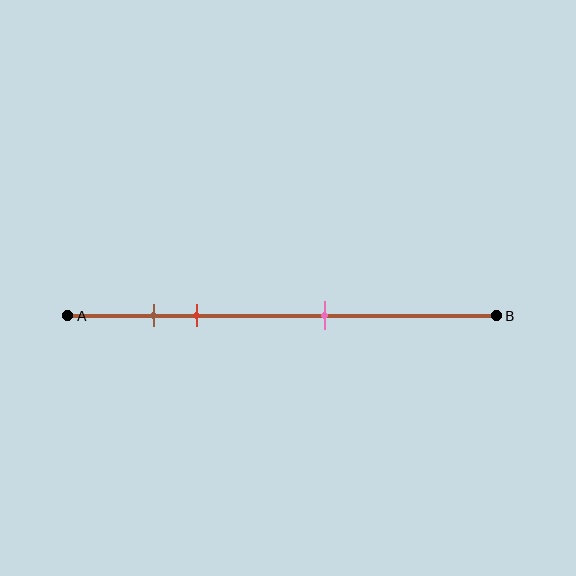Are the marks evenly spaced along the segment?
No, the marks are not evenly spaced.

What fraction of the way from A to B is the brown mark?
The brown mark is approximately 20% (0.2) of the way from A to B.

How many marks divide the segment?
There are 3 marks dividing the segment.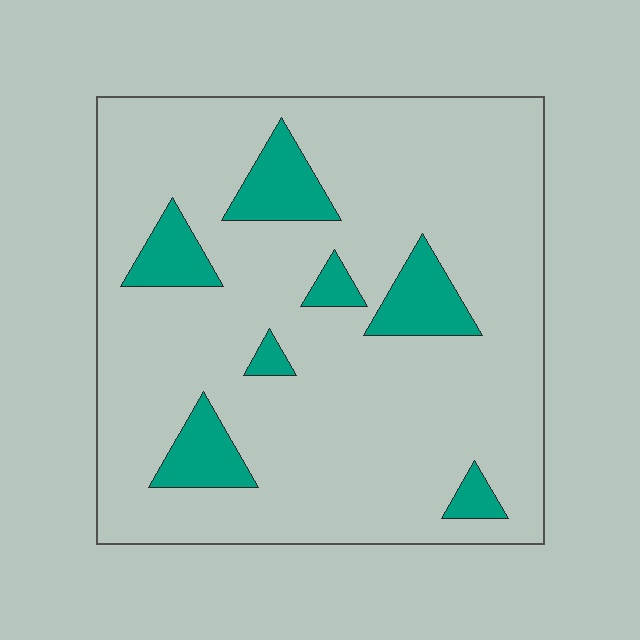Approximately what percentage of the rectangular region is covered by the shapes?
Approximately 15%.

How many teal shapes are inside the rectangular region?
7.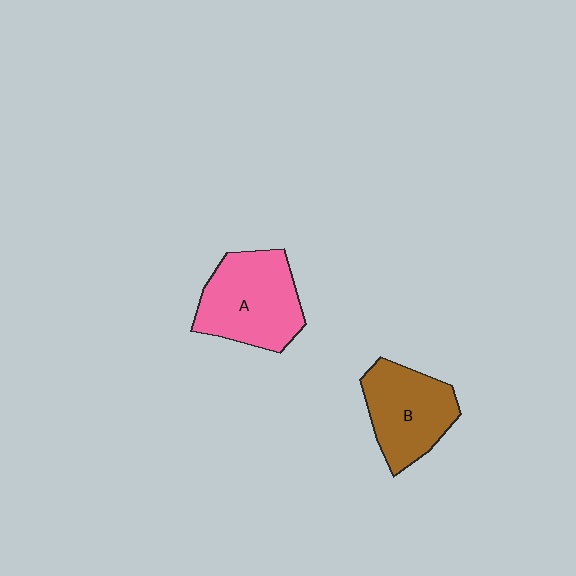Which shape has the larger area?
Shape A (pink).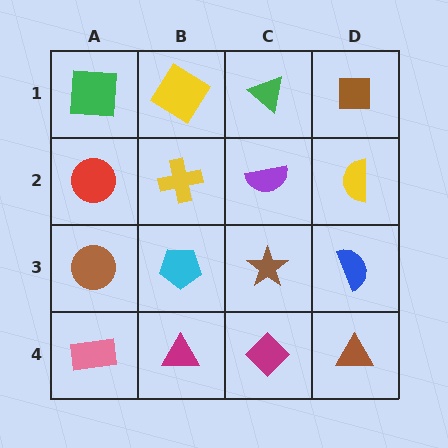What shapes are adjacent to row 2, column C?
A green triangle (row 1, column C), a brown star (row 3, column C), a yellow cross (row 2, column B), a yellow semicircle (row 2, column D).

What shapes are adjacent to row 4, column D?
A blue semicircle (row 3, column D), a magenta diamond (row 4, column C).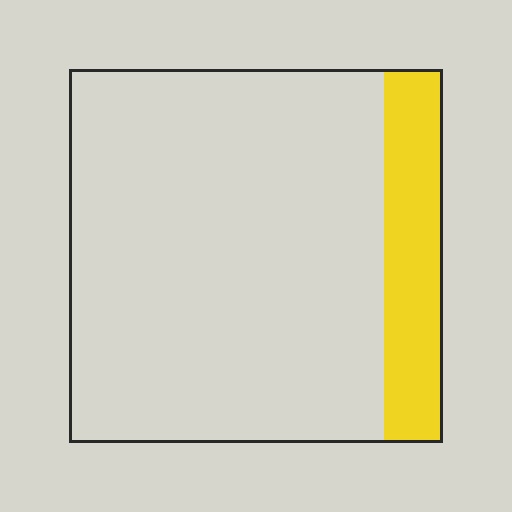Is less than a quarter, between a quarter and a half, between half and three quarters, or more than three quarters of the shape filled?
Less than a quarter.